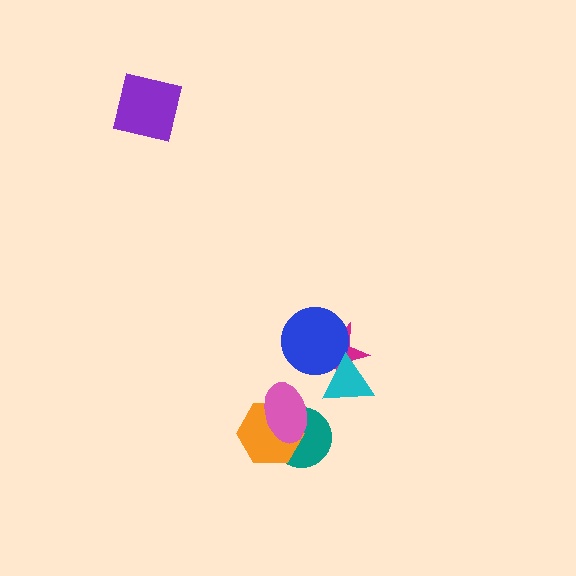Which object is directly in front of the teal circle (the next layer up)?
The orange hexagon is directly in front of the teal circle.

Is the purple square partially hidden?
No, no other shape covers it.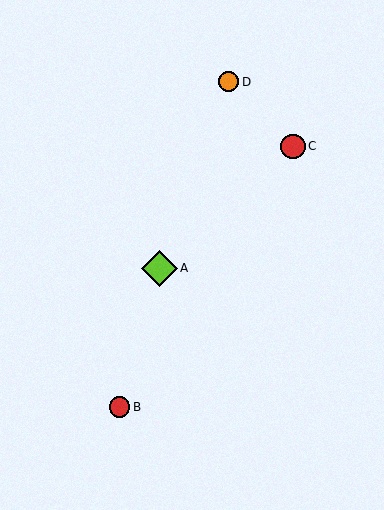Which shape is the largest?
The lime diamond (labeled A) is the largest.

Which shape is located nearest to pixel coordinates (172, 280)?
The lime diamond (labeled A) at (159, 269) is nearest to that location.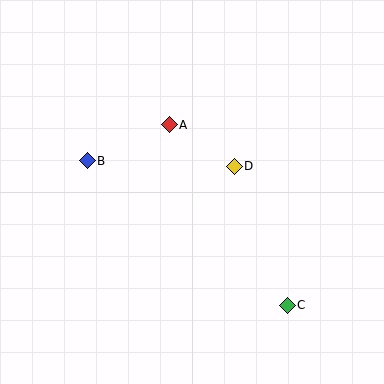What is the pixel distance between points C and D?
The distance between C and D is 149 pixels.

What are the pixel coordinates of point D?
Point D is at (234, 166).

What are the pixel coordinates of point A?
Point A is at (169, 125).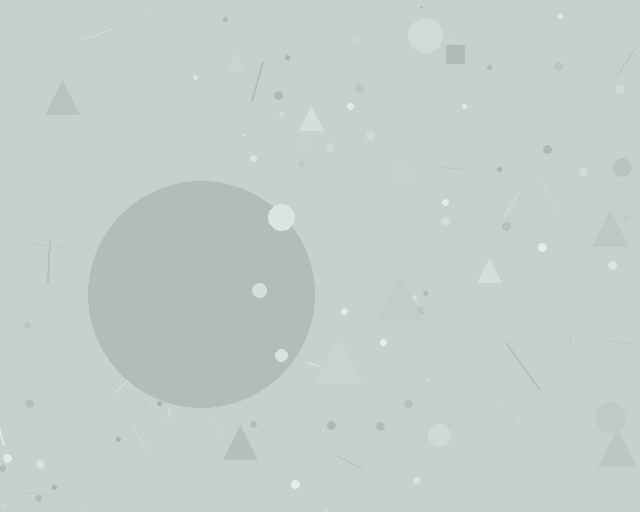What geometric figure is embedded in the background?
A circle is embedded in the background.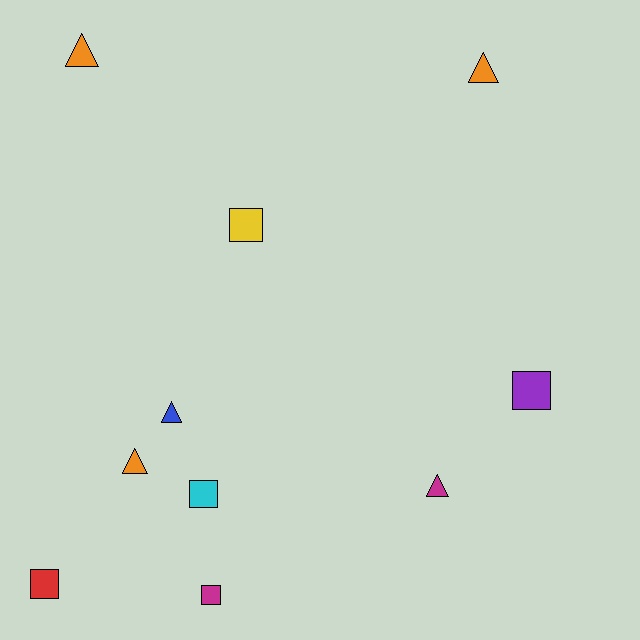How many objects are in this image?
There are 10 objects.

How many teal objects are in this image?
There are no teal objects.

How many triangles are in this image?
There are 5 triangles.